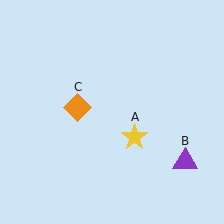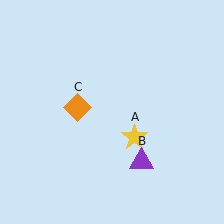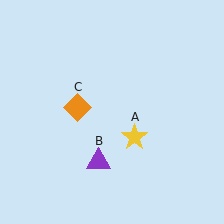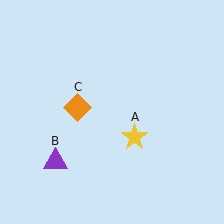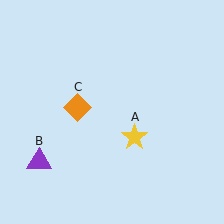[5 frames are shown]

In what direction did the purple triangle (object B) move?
The purple triangle (object B) moved left.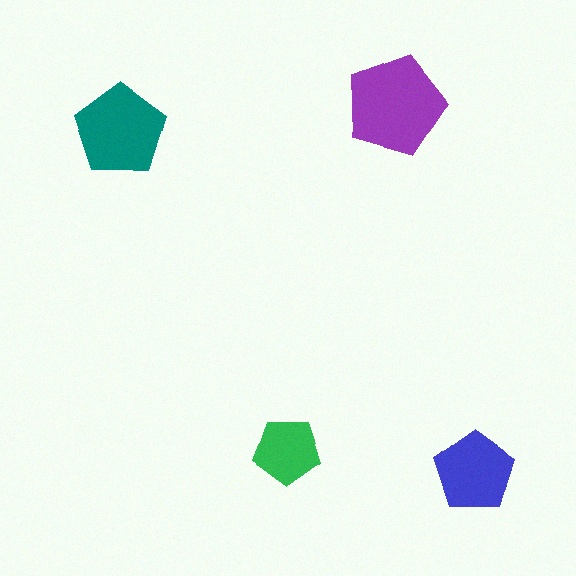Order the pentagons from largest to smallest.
the purple one, the teal one, the blue one, the green one.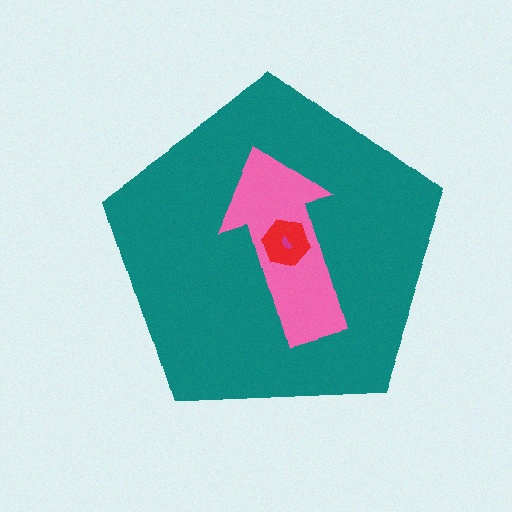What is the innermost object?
The magenta semicircle.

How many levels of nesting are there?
4.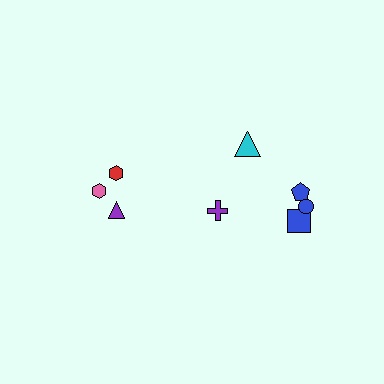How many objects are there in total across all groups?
There are 8 objects.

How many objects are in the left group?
There are 3 objects.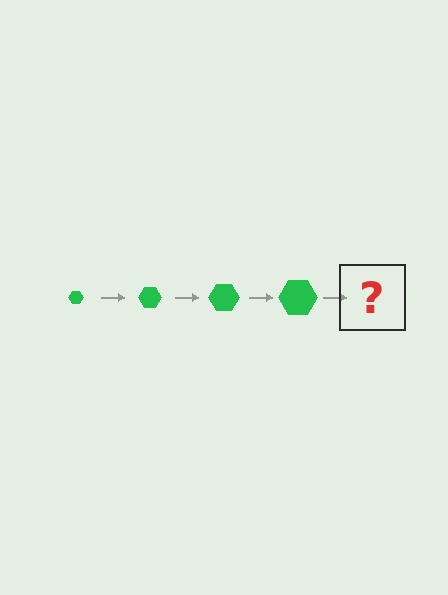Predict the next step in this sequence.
The next step is a green hexagon, larger than the previous one.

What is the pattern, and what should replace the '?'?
The pattern is that the hexagon gets progressively larger each step. The '?' should be a green hexagon, larger than the previous one.